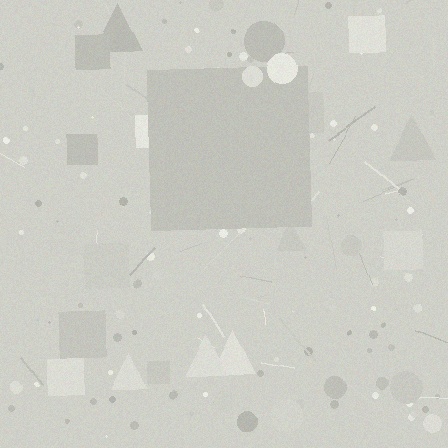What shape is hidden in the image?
A square is hidden in the image.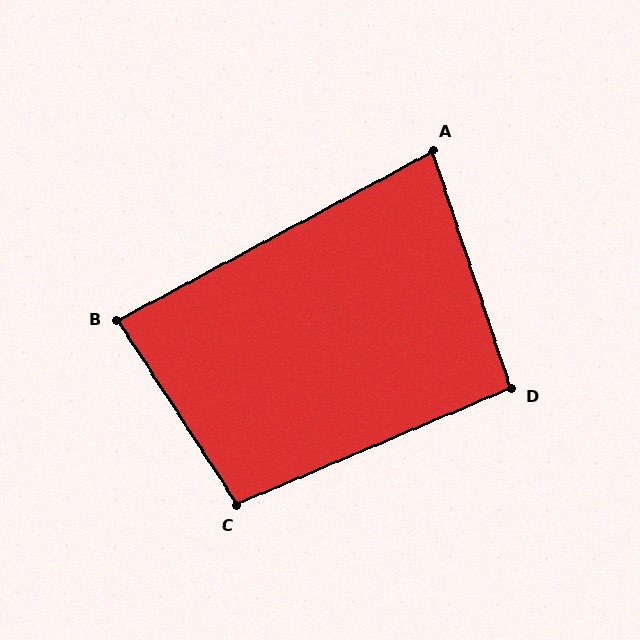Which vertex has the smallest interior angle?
A, at approximately 80 degrees.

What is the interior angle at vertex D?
Approximately 95 degrees (approximately right).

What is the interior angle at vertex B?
Approximately 85 degrees (approximately right).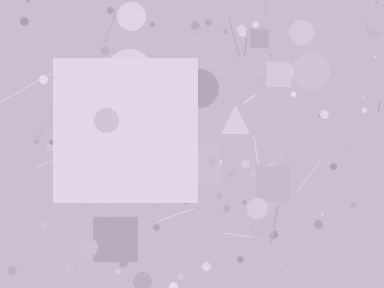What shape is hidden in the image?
A square is hidden in the image.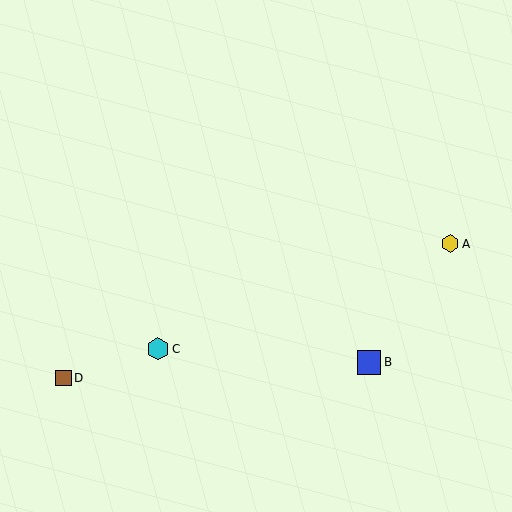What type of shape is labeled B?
Shape B is a blue square.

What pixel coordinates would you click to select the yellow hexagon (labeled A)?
Click at (450, 244) to select the yellow hexagon A.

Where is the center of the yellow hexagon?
The center of the yellow hexagon is at (450, 244).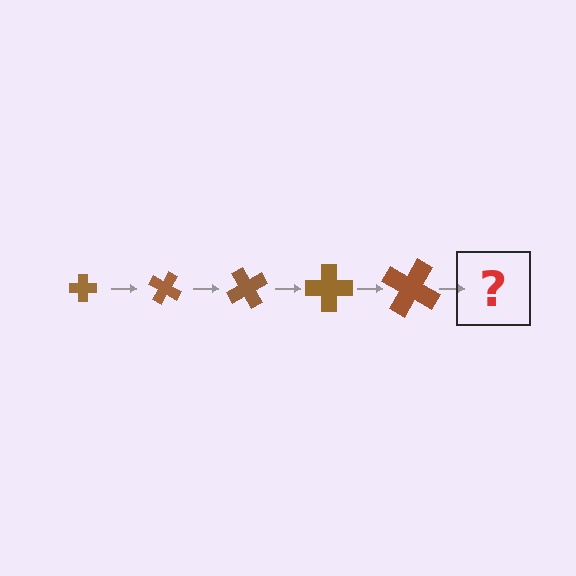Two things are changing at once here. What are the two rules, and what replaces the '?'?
The two rules are that the cross grows larger each step and it rotates 30 degrees each step. The '?' should be a cross, larger than the previous one and rotated 150 degrees from the start.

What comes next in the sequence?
The next element should be a cross, larger than the previous one and rotated 150 degrees from the start.